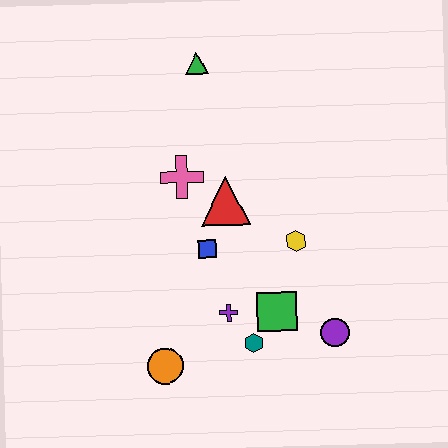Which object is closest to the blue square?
The red triangle is closest to the blue square.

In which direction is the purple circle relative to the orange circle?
The purple circle is to the right of the orange circle.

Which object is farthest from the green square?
The green triangle is farthest from the green square.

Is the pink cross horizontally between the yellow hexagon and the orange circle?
Yes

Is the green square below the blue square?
Yes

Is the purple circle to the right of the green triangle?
Yes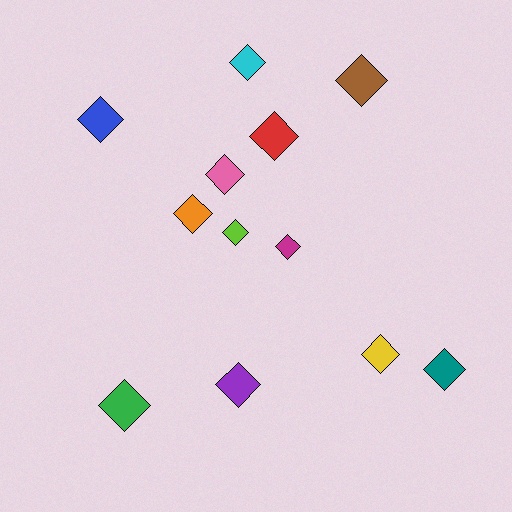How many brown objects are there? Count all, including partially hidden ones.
There is 1 brown object.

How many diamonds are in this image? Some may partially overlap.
There are 12 diamonds.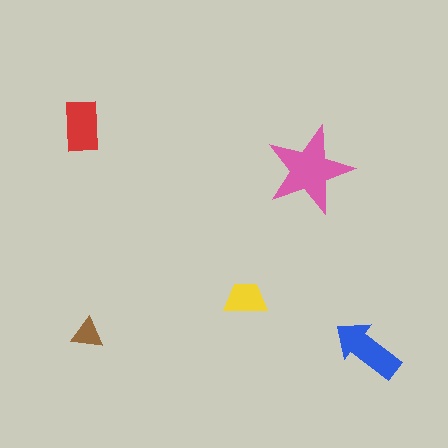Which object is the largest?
The pink star.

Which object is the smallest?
The brown triangle.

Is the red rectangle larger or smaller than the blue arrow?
Smaller.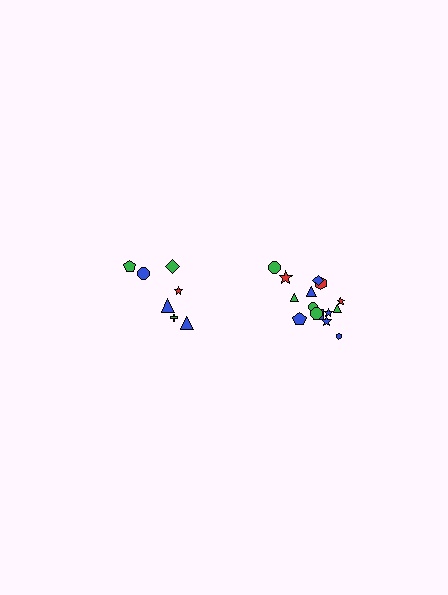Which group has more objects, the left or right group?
The right group.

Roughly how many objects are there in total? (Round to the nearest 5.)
Roughly 20 objects in total.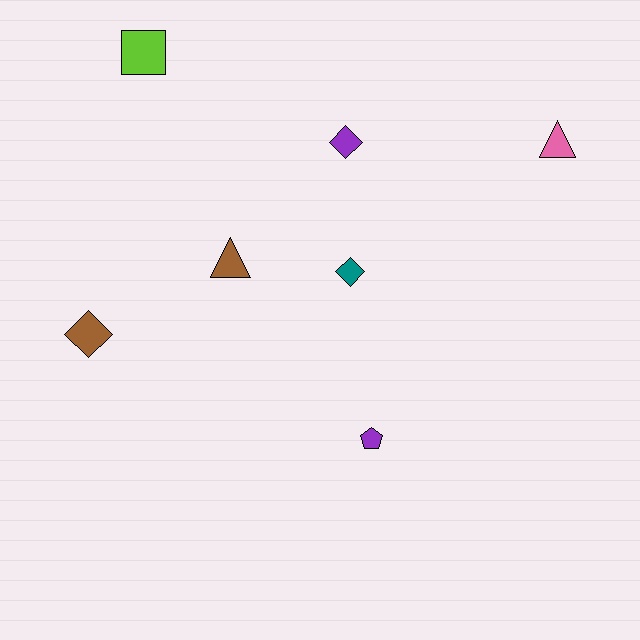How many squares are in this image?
There is 1 square.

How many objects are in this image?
There are 7 objects.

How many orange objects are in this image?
There are no orange objects.